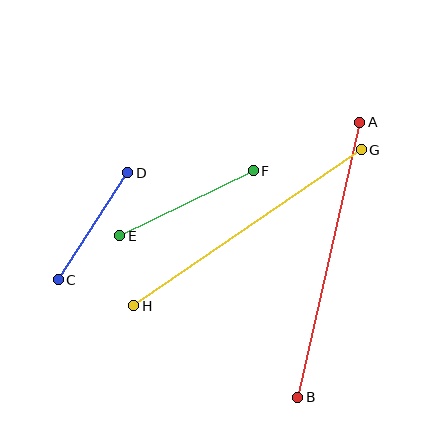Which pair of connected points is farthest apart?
Points A and B are farthest apart.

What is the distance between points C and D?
The distance is approximately 127 pixels.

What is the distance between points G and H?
The distance is approximately 276 pixels.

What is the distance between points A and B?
The distance is approximately 282 pixels.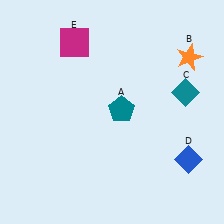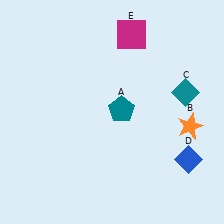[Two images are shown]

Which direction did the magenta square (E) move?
The magenta square (E) moved right.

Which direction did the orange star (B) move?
The orange star (B) moved down.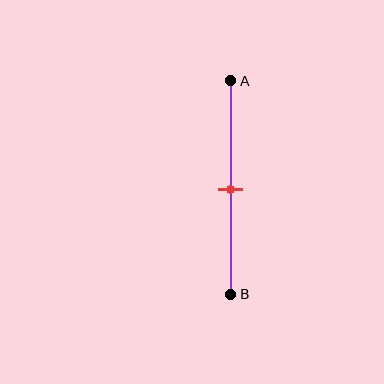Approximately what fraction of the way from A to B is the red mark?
The red mark is approximately 50% of the way from A to B.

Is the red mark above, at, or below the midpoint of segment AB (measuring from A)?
The red mark is approximately at the midpoint of segment AB.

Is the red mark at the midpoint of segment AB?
Yes, the mark is approximately at the midpoint.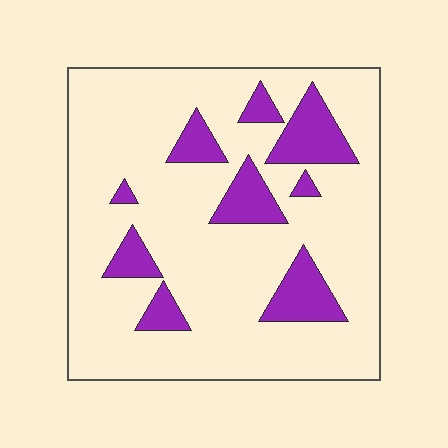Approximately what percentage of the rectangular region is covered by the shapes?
Approximately 20%.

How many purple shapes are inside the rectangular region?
9.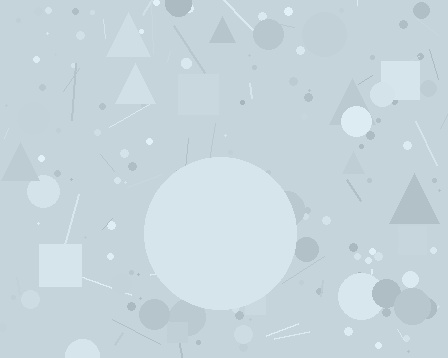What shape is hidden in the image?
A circle is hidden in the image.